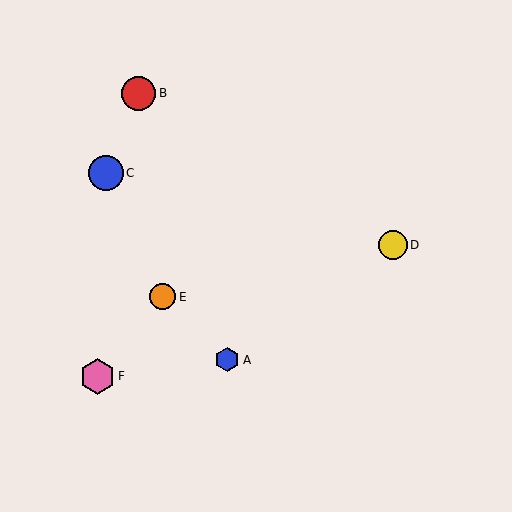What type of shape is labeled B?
Shape B is a red circle.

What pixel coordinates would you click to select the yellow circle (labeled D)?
Click at (393, 245) to select the yellow circle D.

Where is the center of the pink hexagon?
The center of the pink hexagon is at (97, 376).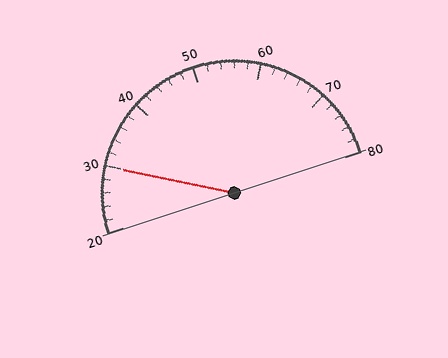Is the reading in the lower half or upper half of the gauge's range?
The reading is in the lower half of the range (20 to 80).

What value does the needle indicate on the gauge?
The needle indicates approximately 30.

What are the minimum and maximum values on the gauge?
The gauge ranges from 20 to 80.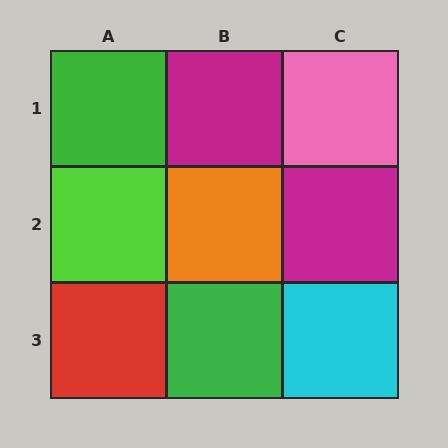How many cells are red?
1 cell is red.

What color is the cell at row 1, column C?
Pink.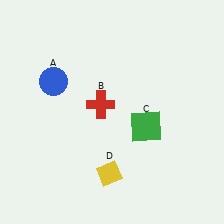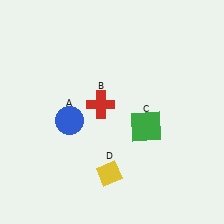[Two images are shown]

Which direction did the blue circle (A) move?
The blue circle (A) moved down.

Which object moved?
The blue circle (A) moved down.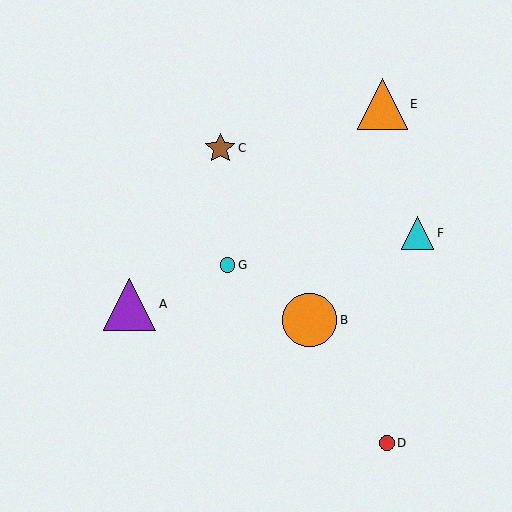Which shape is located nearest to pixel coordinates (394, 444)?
The red circle (labeled D) at (387, 443) is nearest to that location.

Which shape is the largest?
The orange circle (labeled B) is the largest.